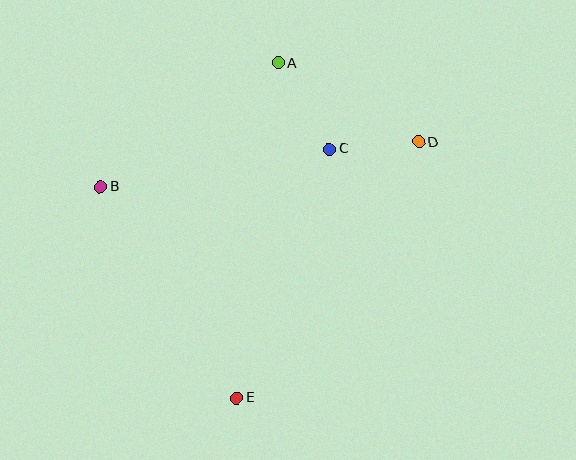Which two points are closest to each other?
Points C and D are closest to each other.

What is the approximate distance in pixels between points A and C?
The distance between A and C is approximately 100 pixels.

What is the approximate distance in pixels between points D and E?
The distance between D and E is approximately 314 pixels.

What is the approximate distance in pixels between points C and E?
The distance between C and E is approximately 266 pixels.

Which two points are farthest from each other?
Points A and E are farthest from each other.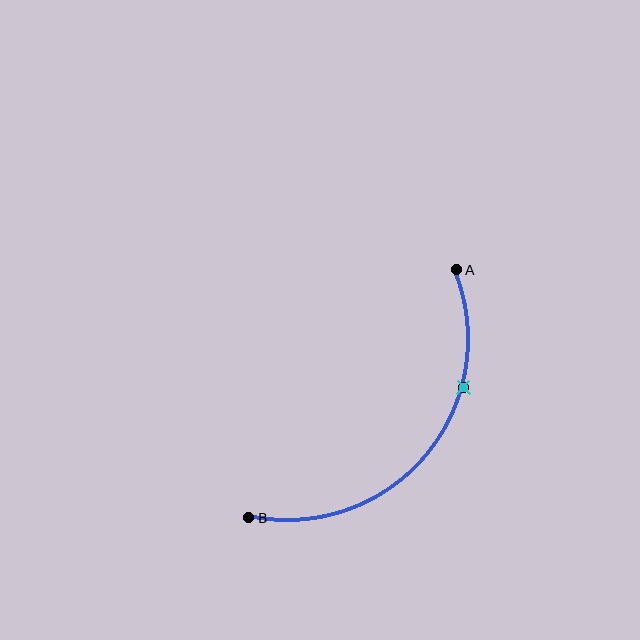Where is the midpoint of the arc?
The arc midpoint is the point on the curve farthest from the straight line joining A and B. It sits below and to the right of that line.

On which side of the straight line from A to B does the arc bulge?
The arc bulges below and to the right of the straight line connecting A and B.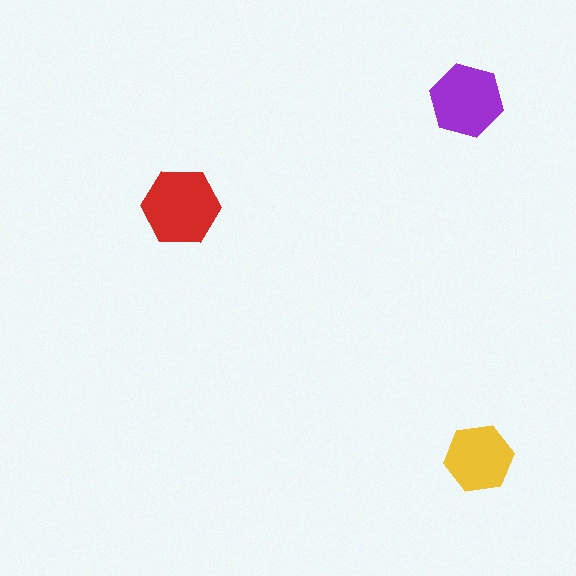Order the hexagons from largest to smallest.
the red one, the purple one, the yellow one.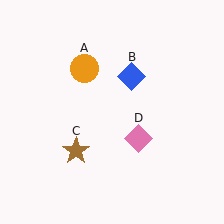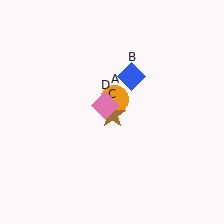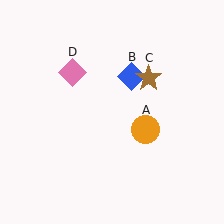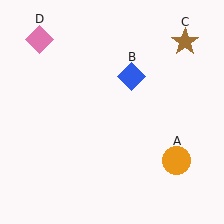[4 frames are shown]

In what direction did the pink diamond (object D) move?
The pink diamond (object D) moved up and to the left.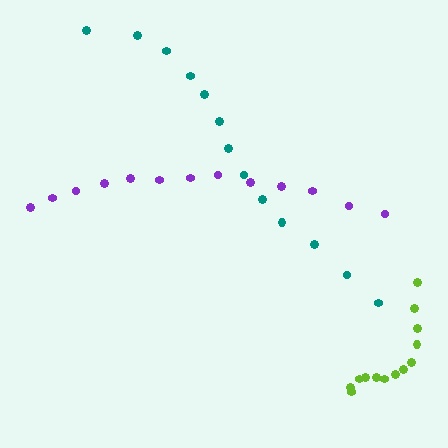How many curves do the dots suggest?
There are 3 distinct paths.